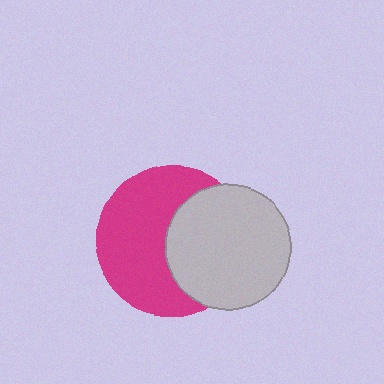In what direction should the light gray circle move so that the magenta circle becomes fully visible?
The light gray circle should move right. That is the shortest direction to clear the overlap and leave the magenta circle fully visible.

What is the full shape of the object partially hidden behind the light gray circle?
The partially hidden object is a magenta circle.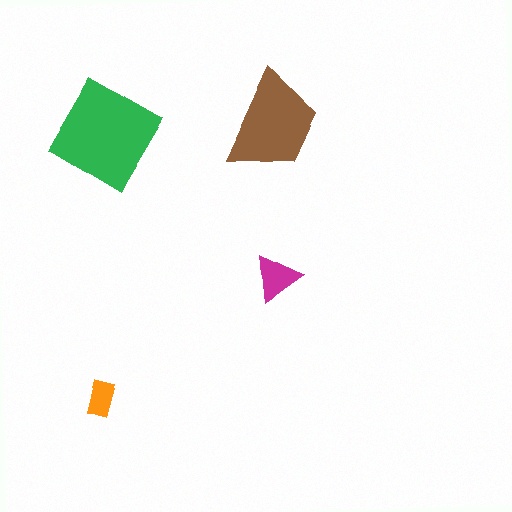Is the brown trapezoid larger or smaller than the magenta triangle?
Larger.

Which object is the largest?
The green diamond.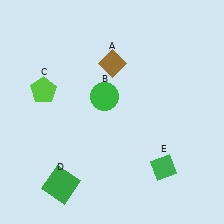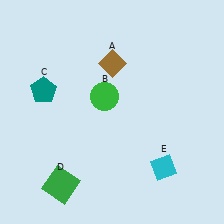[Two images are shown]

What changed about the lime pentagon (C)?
In Image 1, C is lime. In Image 2, it changed to teal.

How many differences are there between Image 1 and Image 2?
There are 2 differences between the two images.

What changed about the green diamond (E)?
In Image 1, E is green. In Image 2, it changed to cyan.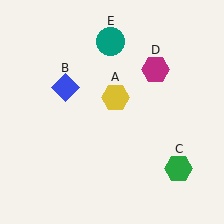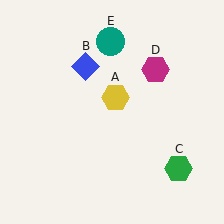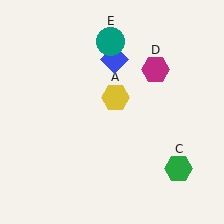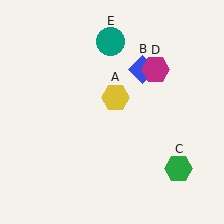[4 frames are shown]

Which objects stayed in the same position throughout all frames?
Yellow hexagon (object A) and green hexagon (object C) and magenta hexagon (object D) and teal circle (object E) remained stationary.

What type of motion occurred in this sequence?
The blue diamond (object B) rotated clockwise around the center of the scene.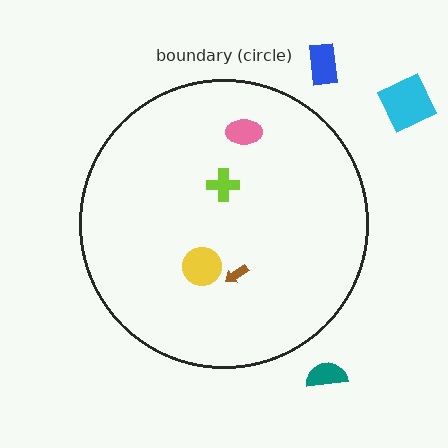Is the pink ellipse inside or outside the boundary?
Inside.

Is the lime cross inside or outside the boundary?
Inside.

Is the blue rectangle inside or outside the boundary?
Outside.